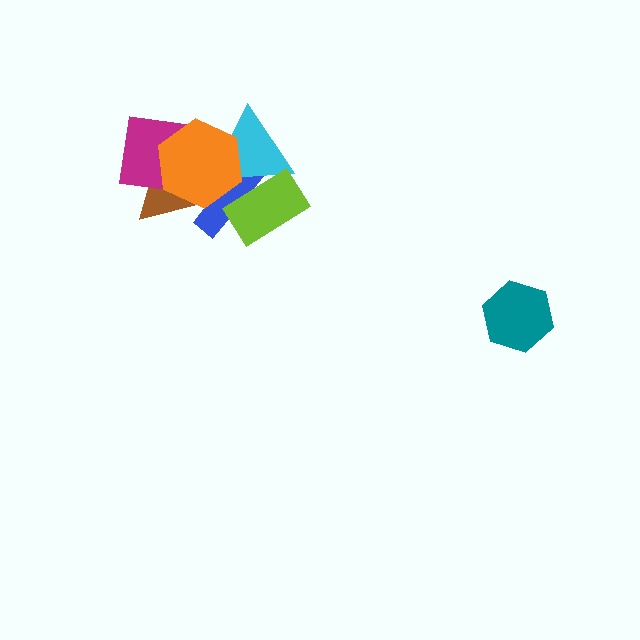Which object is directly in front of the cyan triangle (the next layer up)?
The lime rectangle is directly in front of the cyan triangle.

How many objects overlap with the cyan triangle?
3 objects overlap with the cyan triangle.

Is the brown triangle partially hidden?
Yes, it is partially covered by another shape.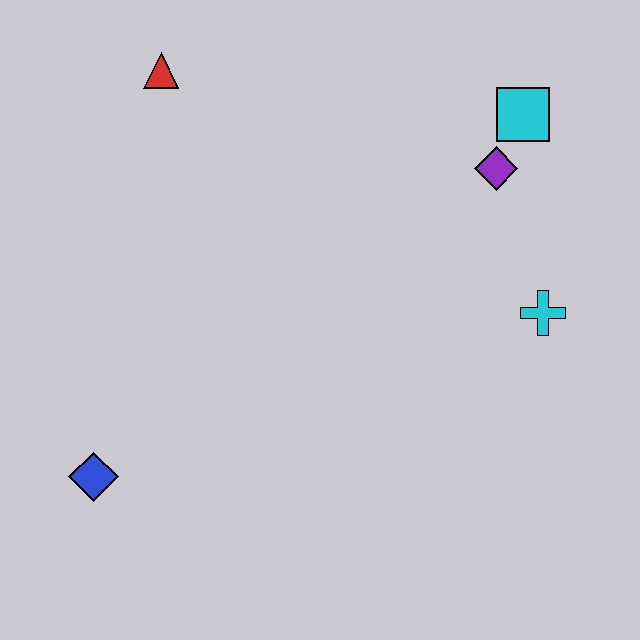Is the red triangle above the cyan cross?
Yes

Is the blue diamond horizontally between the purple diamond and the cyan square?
No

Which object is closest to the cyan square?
The purple diamond is closest to the cyan square.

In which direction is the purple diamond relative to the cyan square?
The purple diamond is below the cyan square.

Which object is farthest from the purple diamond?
The blue diamond is farthest from the purple diamond.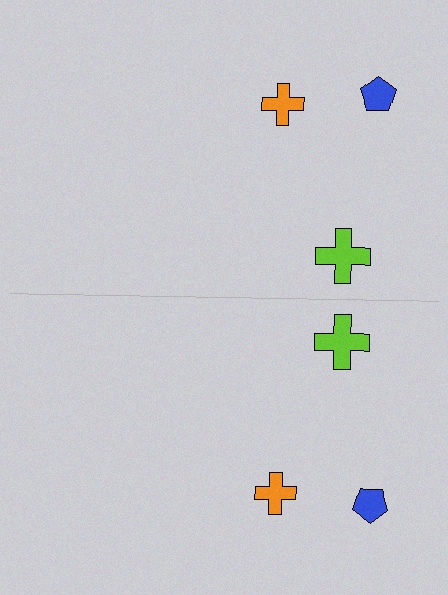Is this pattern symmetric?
Yes, this pattern has bilateral (reflection) symmetry.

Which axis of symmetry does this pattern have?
The pattern has a horizontal axis of symmetry running through the center of the image.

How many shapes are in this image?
There are 6 shapes in this image.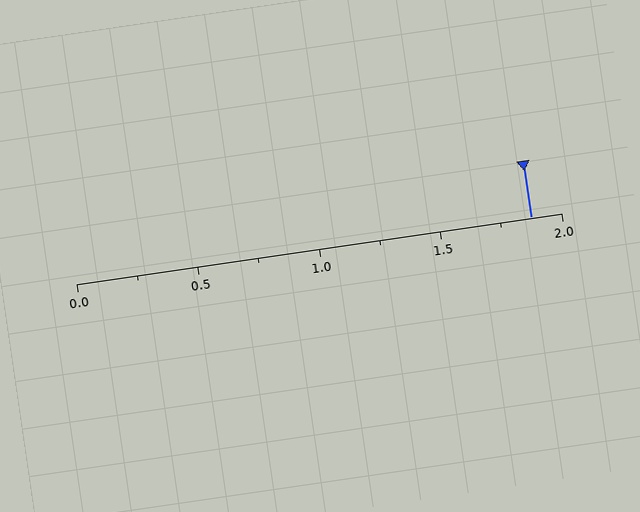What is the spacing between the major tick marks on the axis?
The major ticks are spaced 0.5 apart.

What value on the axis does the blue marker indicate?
The marker indicates approximately 1.88.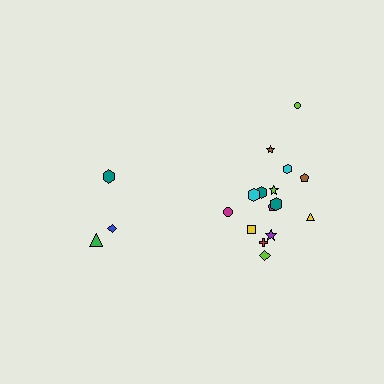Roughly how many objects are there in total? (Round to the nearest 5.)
Roughly 20 objects in total.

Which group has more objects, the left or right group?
The right group.